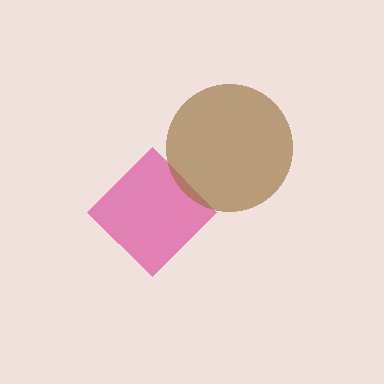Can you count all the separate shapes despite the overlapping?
Yes, there are 2 separate shapes.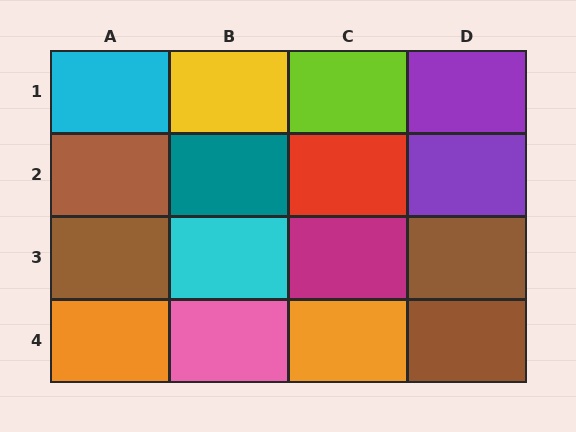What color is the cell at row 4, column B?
Pink.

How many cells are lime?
1 cell is lime.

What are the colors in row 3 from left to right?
Brown, cyan, magenta, brown.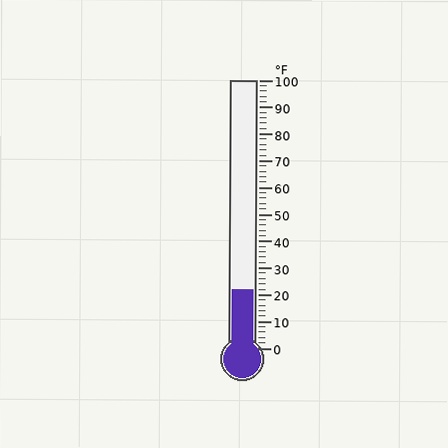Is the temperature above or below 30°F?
The temperature is below 30°F.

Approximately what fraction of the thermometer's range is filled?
The thermometer is filled to approximately 20% of its range.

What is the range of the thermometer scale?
The thermometer scale ranges from 0°F to 100°F.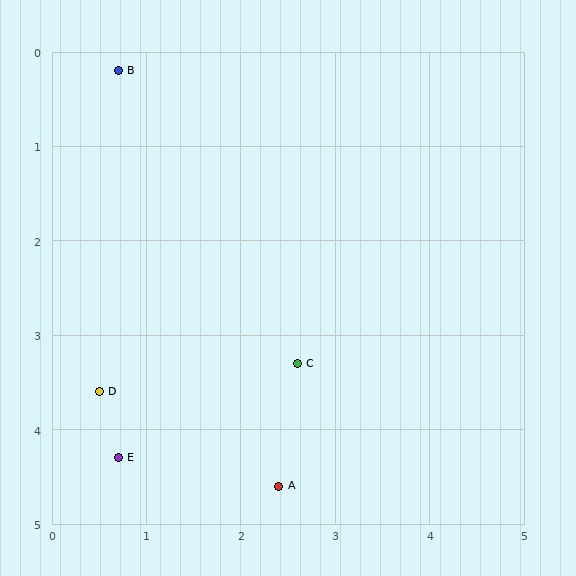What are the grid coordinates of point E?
Point E is at approximately (0.7, 4.3).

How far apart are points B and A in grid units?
Points B and A are about 4.7 grid units apart.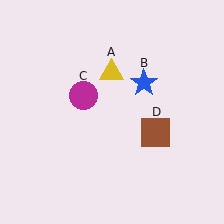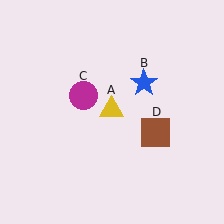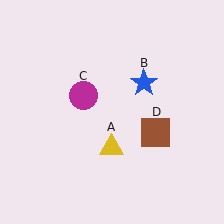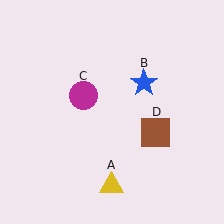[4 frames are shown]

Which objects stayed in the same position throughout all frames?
Blue star (object B) and magenta circle (object C) and brown square (object D) remained stationary.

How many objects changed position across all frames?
1 object changed position: yellow triangle (object A).